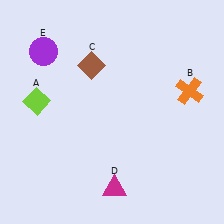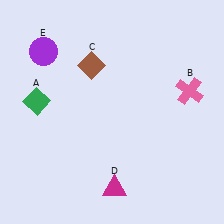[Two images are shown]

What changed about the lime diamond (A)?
In Image 1, A is lime. In Image 2, it changed to green.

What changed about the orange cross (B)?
In Image 1, B is orange. In Image 2, it changed to pink.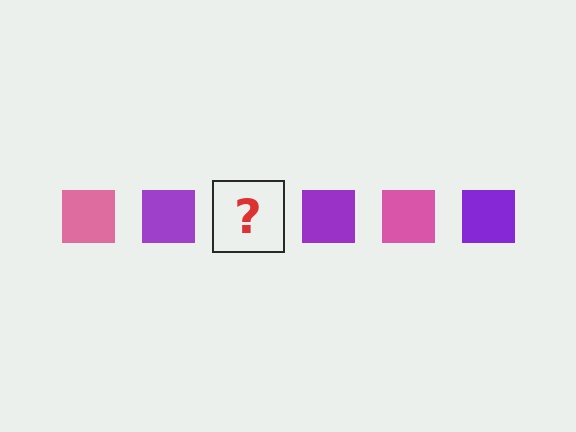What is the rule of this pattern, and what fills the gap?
The rule is that the pattern cycles through pink, purple squares. The gap should be filled with a pink square.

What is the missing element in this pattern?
The missing element is a pink square.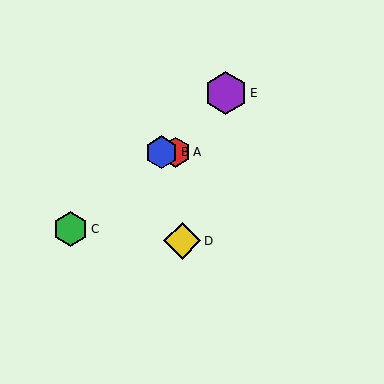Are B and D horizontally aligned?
No, B is at y≈152 and D is at y≈241.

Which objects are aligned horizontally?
Objects A, B are aligned horizontally.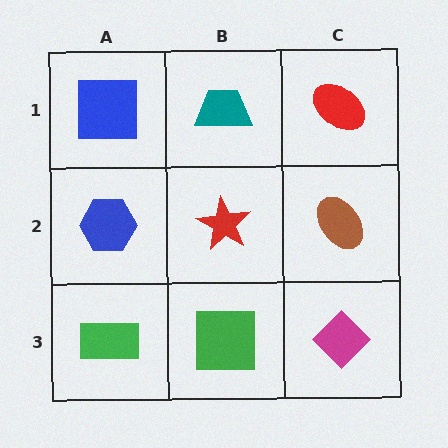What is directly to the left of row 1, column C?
A teal trapezoid.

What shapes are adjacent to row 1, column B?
A red star (row 2, column B), a blue square (row 1, column A), a red ellipse (row 1, column C).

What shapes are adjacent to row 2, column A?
A blue square (row 1, column A), a green rectangle (row 3, column A), a red star (row 2, column B).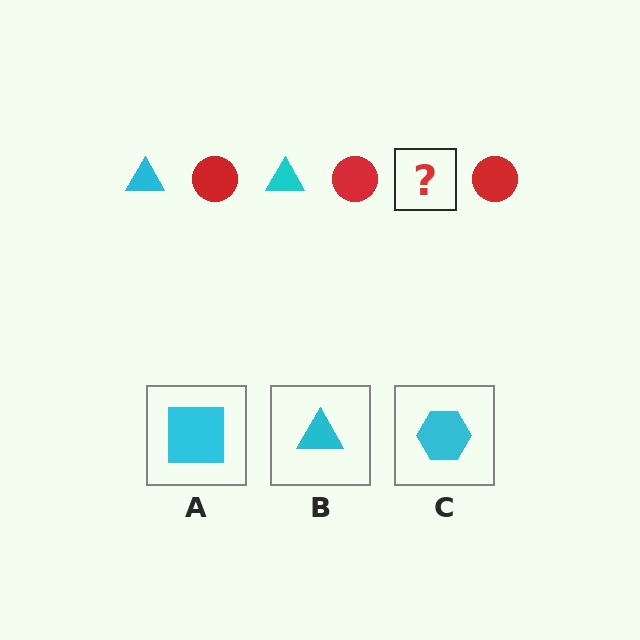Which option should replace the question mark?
Option B.